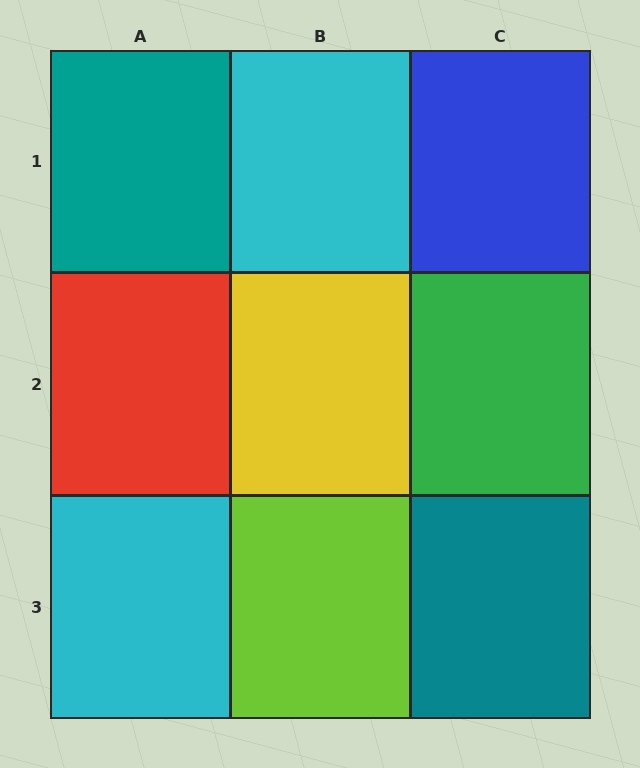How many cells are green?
1 cell is green.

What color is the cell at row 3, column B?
Lime.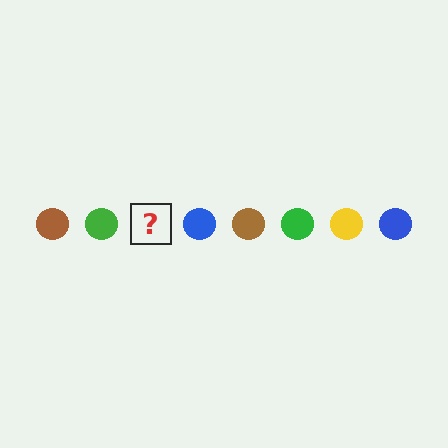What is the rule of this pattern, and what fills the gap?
The rule is that the pattern cycles through brown, green, yellow, blue circles. The gap should be filled with a yellow circle.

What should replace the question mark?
The question mark should be replaced with a yellow circle.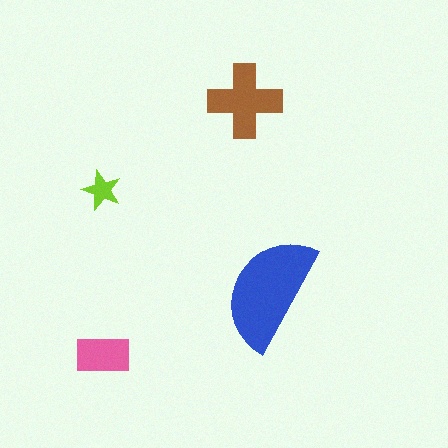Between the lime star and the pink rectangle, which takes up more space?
The pink rectangle.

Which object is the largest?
The blue semicircle.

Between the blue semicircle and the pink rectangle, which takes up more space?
The blue semicircle.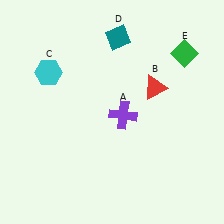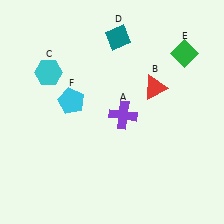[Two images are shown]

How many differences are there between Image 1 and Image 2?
There is 1 difference between the two images.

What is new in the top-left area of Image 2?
A cyan pentagon (F) was added in the top-left area of Image 2.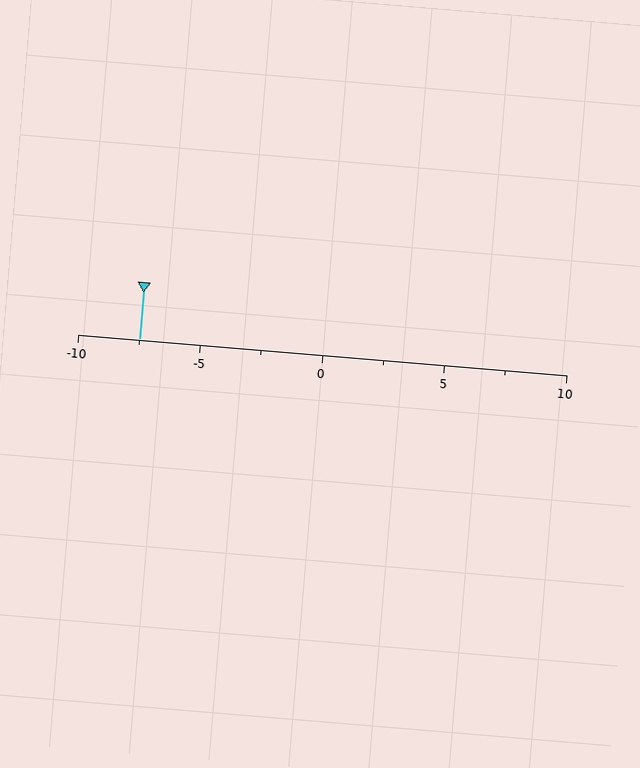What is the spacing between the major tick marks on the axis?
The major ticks are spaced 5 apart.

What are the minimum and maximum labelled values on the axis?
The axis runs from -10 to 10.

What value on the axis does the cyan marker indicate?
The marker indicates approximately -7.5.